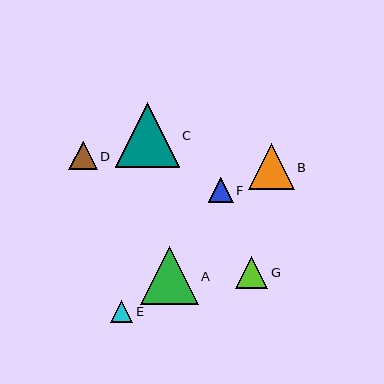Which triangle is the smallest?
Triangle E is the smallest with a size of approximately 22 pixels.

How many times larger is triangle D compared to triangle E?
Triangle D is approximately 1.3 times the size of triangle E.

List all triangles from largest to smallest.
From largest to smallest: C, A, B, G, D, F, E.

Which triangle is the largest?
Triangle C is the largest with a size of approximately 64 pixels.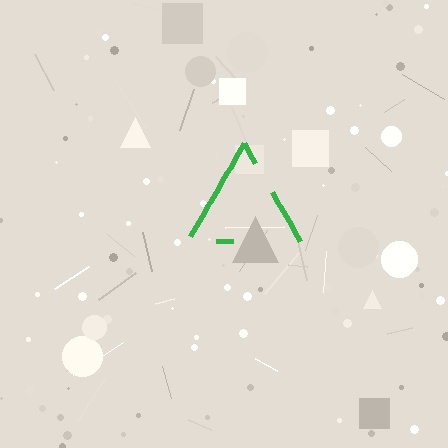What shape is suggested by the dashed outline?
The dashed outline suggests a triangle.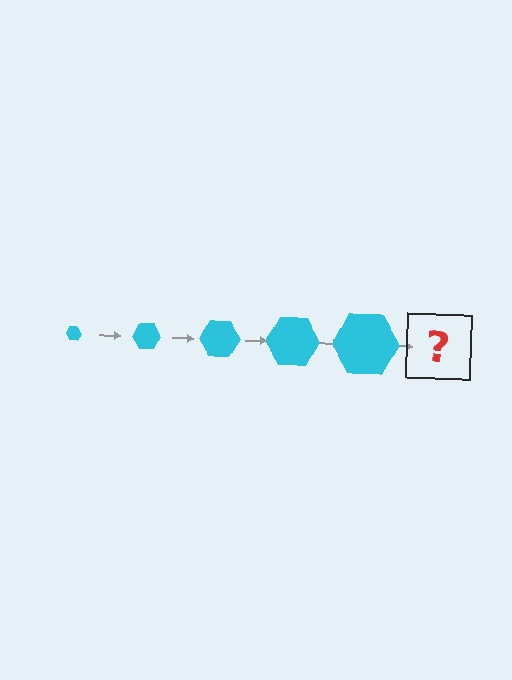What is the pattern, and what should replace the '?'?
The pattern is that the hexagon gets progressively larger each step. The '?' should be a cyan hexagon, larger than the previous one.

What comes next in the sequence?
The next element should be a cyan hexagon, larger than the previous one.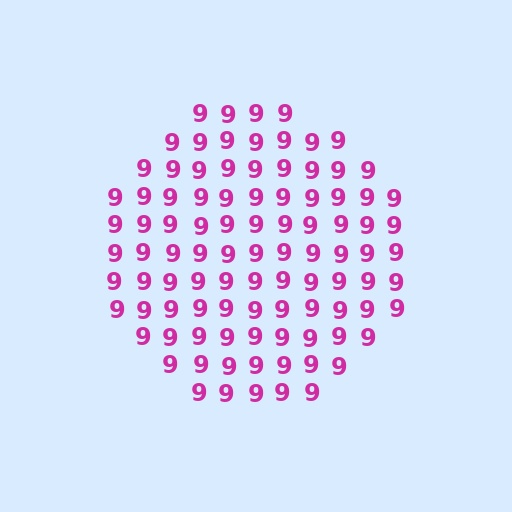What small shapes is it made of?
It is made of small digit 9's.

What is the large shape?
The large shape is a circle.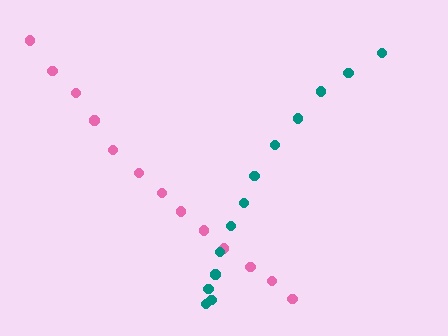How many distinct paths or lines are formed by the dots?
There are 2 distinct paths.